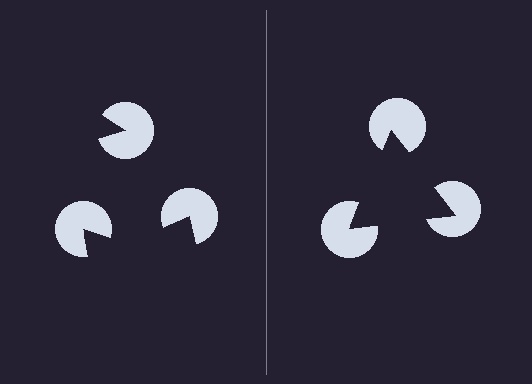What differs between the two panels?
The pac-man discs are positioned identically on both sides; only the wedge orientations differ. On the right they align to a triangle; on the left they are misaligned.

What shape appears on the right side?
An illusory triangle.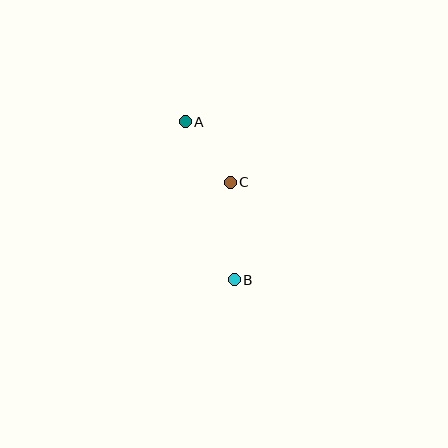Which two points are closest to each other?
Points A and C are closest to each other.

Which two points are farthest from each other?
Points A and B are farthest from each other.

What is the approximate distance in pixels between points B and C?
The distance between B and C is approximately 98 pixels.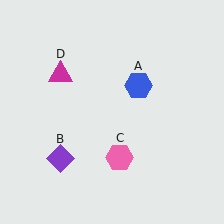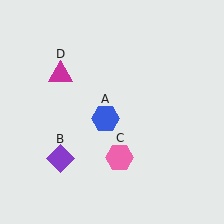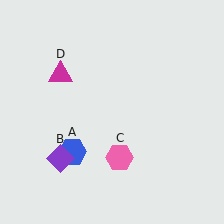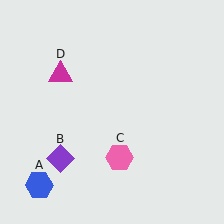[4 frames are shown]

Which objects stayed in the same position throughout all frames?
Purple diamond (object B) and pink hexagon (object C) and magenta triangle (object D) remained stationary.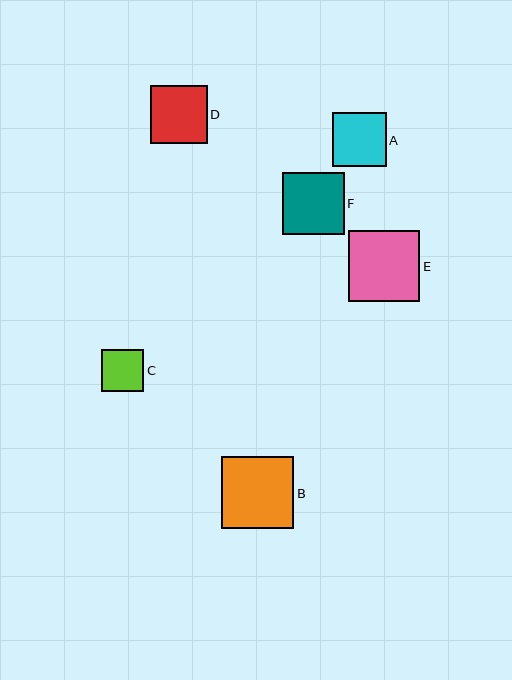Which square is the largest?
Square B is the largest with a size of approximately 72 pixels.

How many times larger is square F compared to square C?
Square F is approximately 1.5 times the size of square C.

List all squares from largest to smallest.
From largest to smallest: B, E, F, D, A, C.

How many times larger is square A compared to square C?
Square A is approximately 1.3 times the size of square C.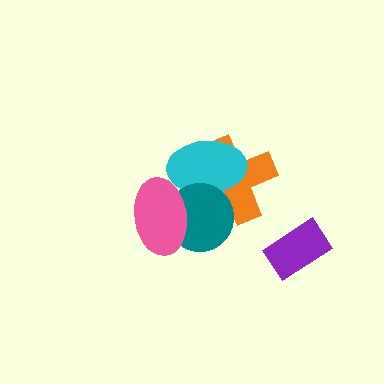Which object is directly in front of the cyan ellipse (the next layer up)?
The teal circle is directly in front of the cyan ellipse.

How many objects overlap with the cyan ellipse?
3 objects overlap with the cyan ellipse.